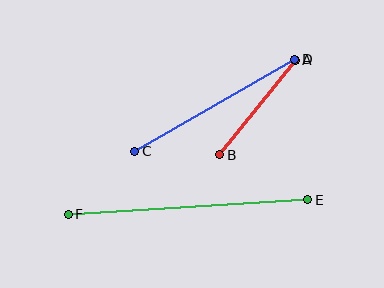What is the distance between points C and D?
The distance is approximately 185 pixels.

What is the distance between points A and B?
The distance is approximately 121 pixels.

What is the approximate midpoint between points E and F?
The midpoint is at approximately (188, 207) pixels.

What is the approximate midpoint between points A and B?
The midpoint is at approximately (258, 107) pixels.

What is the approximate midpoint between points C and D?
The midpoint is at approximately (215, 105) pixels.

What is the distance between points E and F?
The distance is approximately 240 pixels.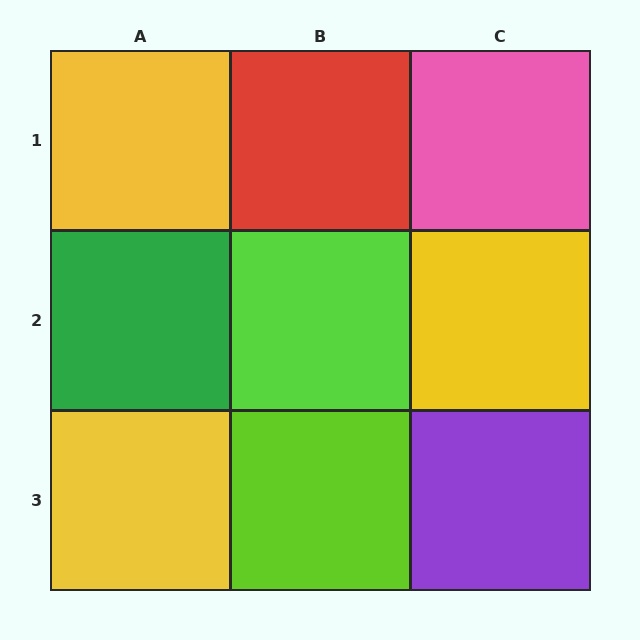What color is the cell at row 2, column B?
Lime.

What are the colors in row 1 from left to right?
Yellow, red, pink.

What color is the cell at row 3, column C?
Purple.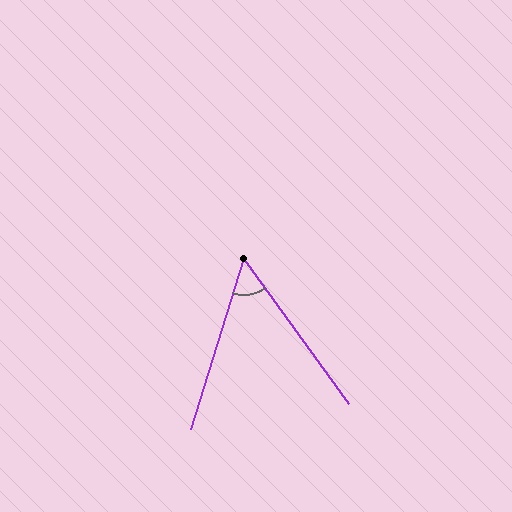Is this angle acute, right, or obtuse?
It is acute.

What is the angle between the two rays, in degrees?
Approximately 53 degrees.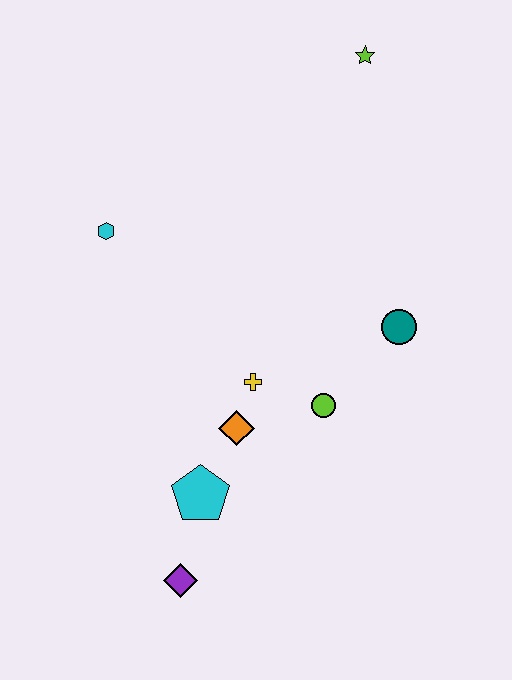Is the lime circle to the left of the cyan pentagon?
No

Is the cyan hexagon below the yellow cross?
No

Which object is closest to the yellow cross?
The orange diamond is closest to the yellow cross.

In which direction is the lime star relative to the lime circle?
The lime star is above the lime circle.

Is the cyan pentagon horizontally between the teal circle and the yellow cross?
No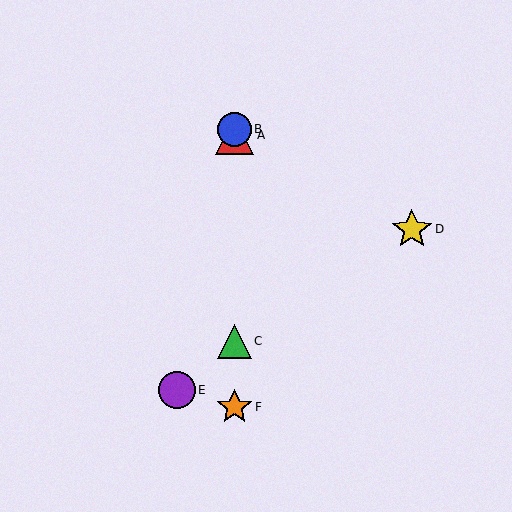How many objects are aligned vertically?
4 objects (A, B, C, F) are aligned vertically.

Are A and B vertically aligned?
Yes, both are at x≈235.